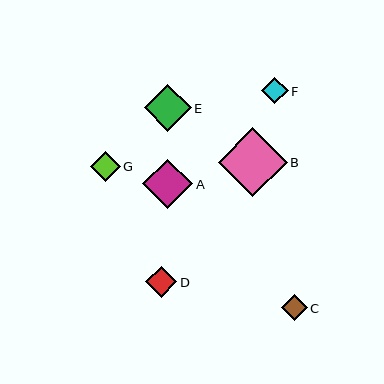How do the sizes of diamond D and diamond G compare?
Diamond D and diamond G are approximately the same size.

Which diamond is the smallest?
Diamond C is the smallest with a size of approximately 26 pixels.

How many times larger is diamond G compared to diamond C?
Diamond G is approximately 1.2 times the size of diamond C.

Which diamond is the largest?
Diamond B is the largest with a size of approximately 69 pixels.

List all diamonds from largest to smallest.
From largest to smallest: B, A, E, D, G, F, C.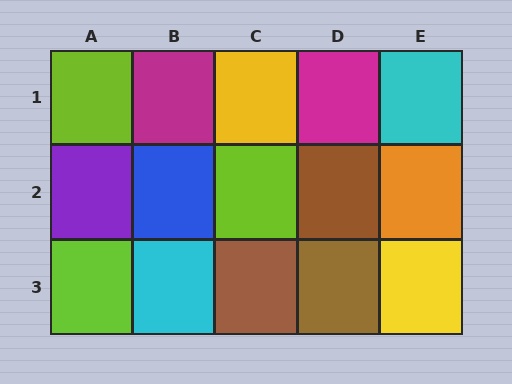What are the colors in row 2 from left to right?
Purple, blue, lime, brown, orange.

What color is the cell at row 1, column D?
Magenta.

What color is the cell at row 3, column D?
Brown.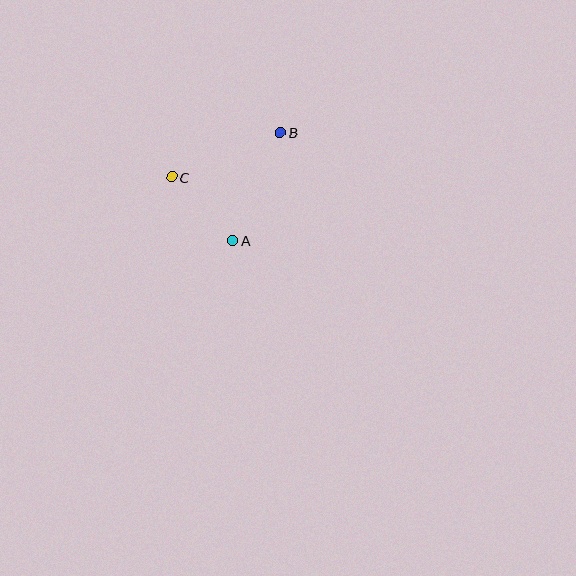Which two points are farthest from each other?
Points A and B are farthest from each other.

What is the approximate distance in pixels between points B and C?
The distance between B and C is approximately 117 pixels.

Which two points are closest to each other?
Points A and C are closest to each other.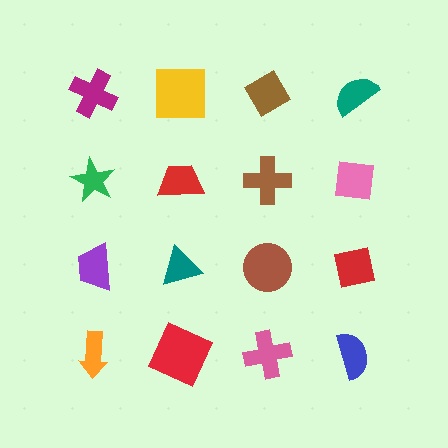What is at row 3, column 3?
A brown circle.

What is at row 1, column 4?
A teal semicircle.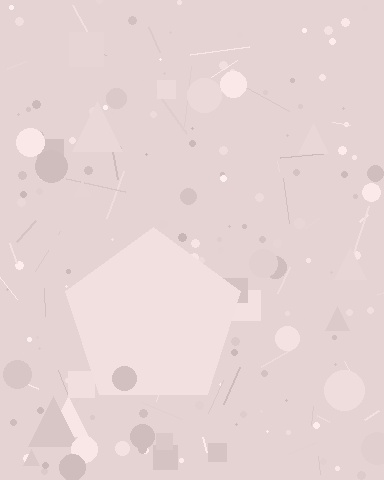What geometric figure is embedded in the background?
A pentagon is embedded in the background.